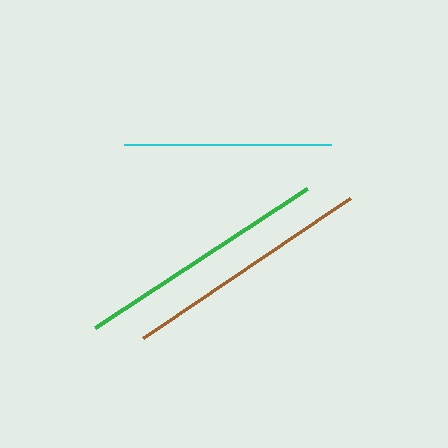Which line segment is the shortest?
The cyan line is the shortest at approximately 207 pixels.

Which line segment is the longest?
The green line is the longest at approximately 254 pixels.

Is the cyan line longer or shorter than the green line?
The green line is longer than the cyan line.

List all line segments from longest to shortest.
From longest to shortest: green, brown, cyan.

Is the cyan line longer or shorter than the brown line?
The brown line is longer than the cyan line.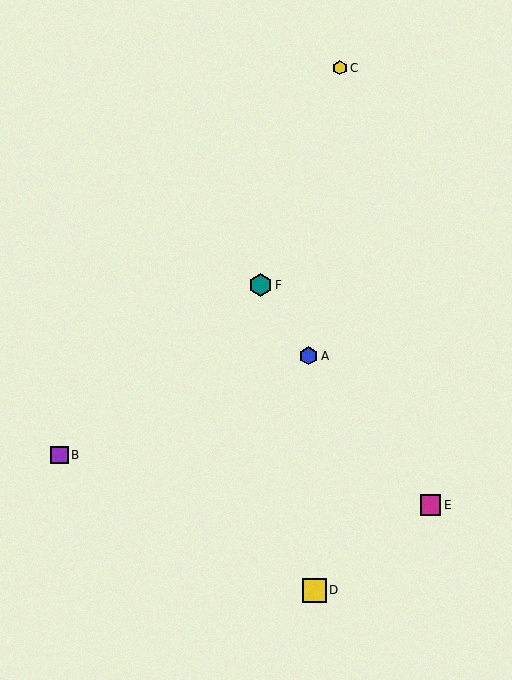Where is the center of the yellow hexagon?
The center of the yellow hexagon is at (340, 68).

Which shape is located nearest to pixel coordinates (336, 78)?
The yellow hexagon (labeled C) at (340, 68) is nearest to that location.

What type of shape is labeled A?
Shape A is a blue hexagon.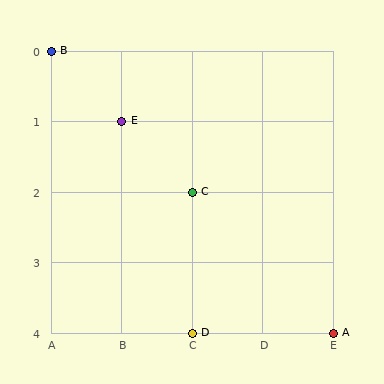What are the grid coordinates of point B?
Point B is at grid coordinates (A, 0).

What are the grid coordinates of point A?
Point A is at grid coordinates (E, 4).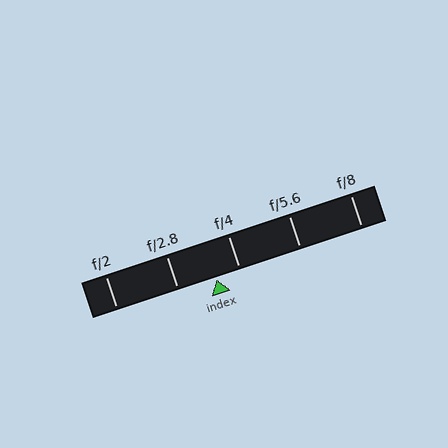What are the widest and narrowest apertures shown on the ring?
The widest aperture shown is f/2 and the narrowest is f/8.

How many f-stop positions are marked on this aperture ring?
There are 5 f-stop positions marked.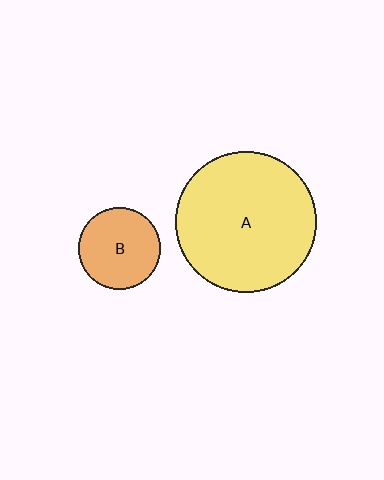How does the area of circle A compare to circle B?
Approximately 2.9 times.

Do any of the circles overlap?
No, none of the circles overlap.